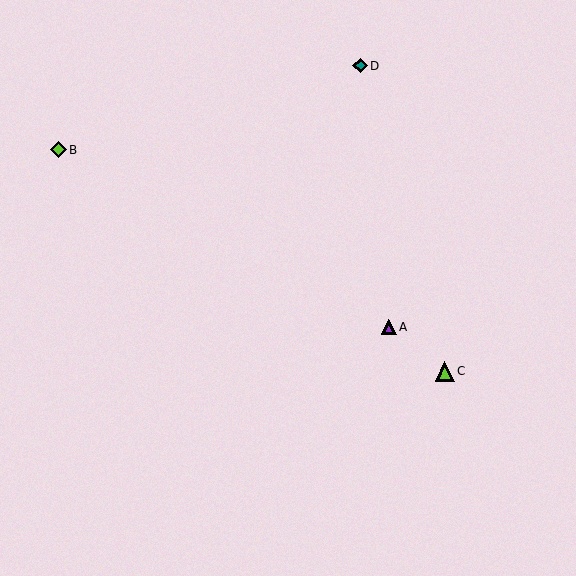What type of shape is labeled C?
Shape C is a lime triangle.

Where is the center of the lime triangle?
The center of the lime triangle is at (445, 371).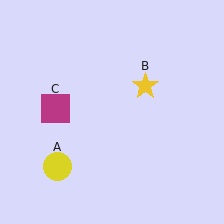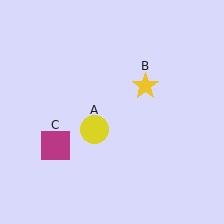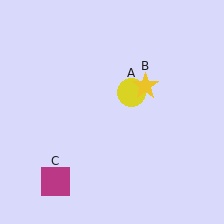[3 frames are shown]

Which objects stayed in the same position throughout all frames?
Yellow star (object B) remained stationary.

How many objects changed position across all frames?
2 objects changed position: yellow circle (object A), magenta square (object C).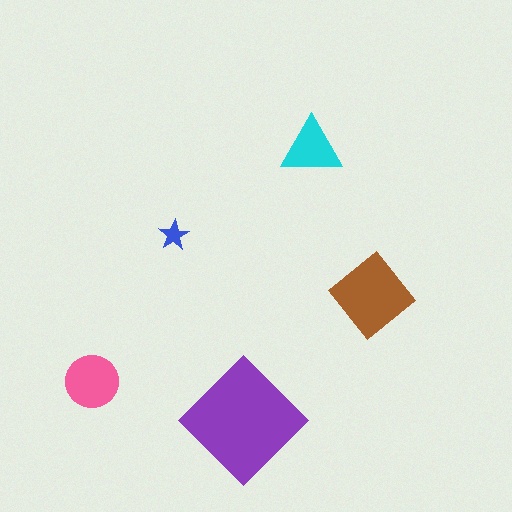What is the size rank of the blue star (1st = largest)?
5th.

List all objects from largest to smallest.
The purple diamond, the brown diamond, the pink circle, the cyan triangle, the blue star.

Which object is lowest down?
The purple diamond is bottommost.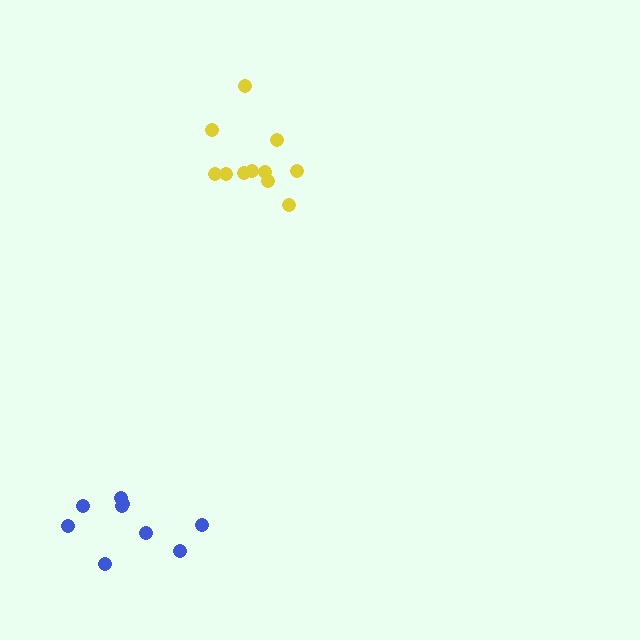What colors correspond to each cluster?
The clusters are colored: blue, yellow.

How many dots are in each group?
Group 1: 9 dots, Group 2: 11 dots (20 total).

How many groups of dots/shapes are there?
There are 2 groups.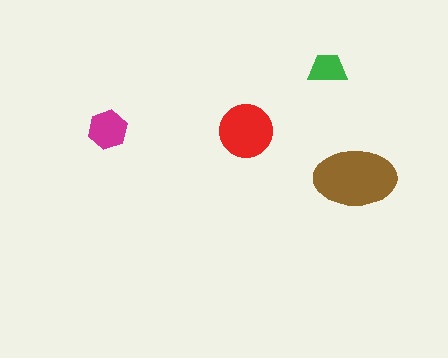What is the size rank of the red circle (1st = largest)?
2nd.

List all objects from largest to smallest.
The brown ellipse, the red circle, the magenta hexagon, the green trapezoid.